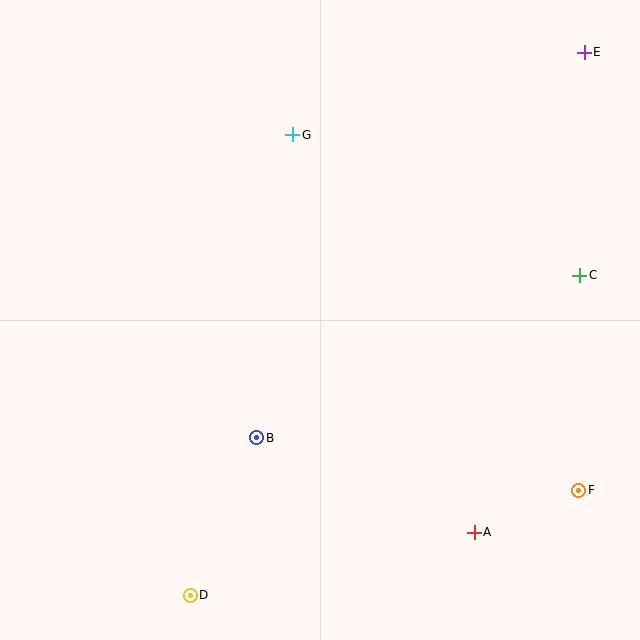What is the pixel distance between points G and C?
The distance between G and C is 320 pixels.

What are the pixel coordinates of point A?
Point A is at (474, 532).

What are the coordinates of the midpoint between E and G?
The midpoint between E and G is at (439, 93).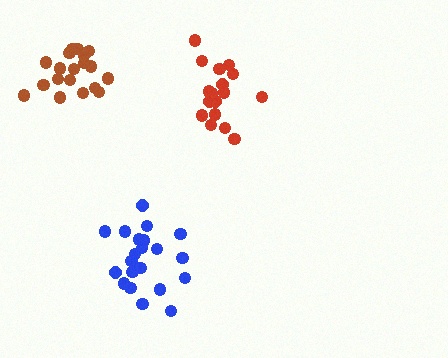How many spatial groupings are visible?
There are 3 spatial groupings.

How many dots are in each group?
Group 1: 21 dots, Group 2: 19 dots, Group 3: 17 dots (57 total).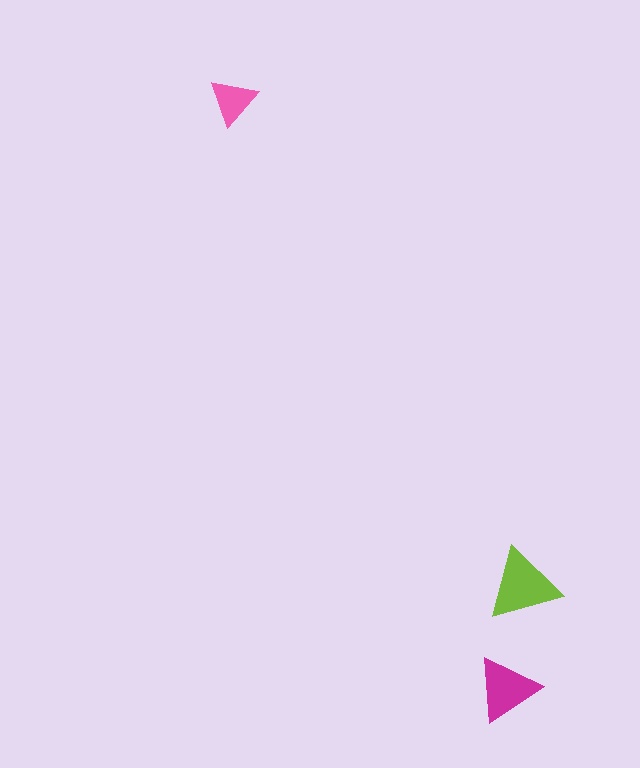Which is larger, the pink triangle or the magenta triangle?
The magenta one.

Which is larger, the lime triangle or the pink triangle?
The lime one.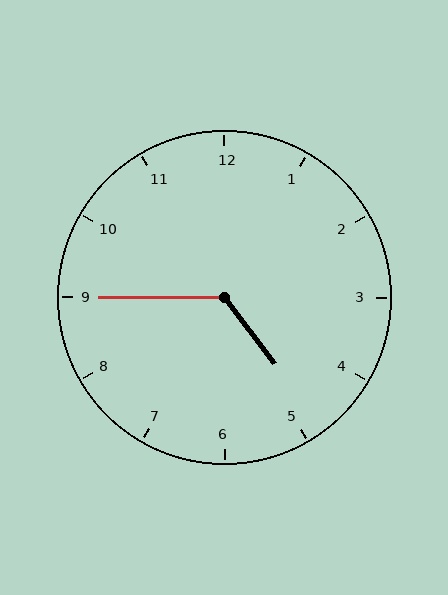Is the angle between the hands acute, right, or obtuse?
It is obtuse.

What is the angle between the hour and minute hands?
Approximately 128 degrees.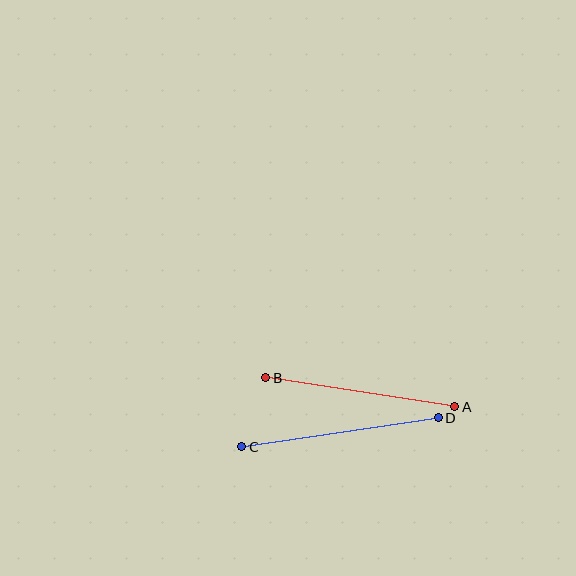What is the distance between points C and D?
The distance is approximately 198 pixels.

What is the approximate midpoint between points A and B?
The midpoint is at approximately (360, 392) pixels.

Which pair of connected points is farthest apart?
Points C and D are farthest apart.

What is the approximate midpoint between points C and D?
The midpoint is at approximately (340, 432) pixels.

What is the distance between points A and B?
The distance is approximately 191 pixels.